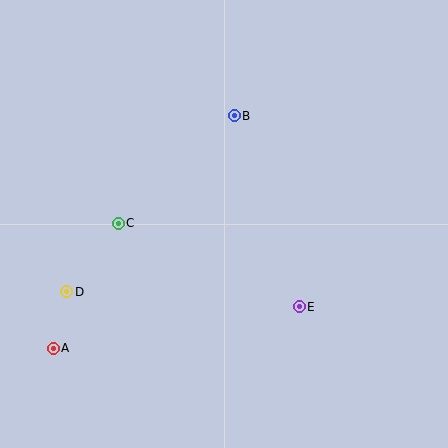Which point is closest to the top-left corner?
Point C is closest to the top-left corner.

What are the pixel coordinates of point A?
Point A is at (53, 348).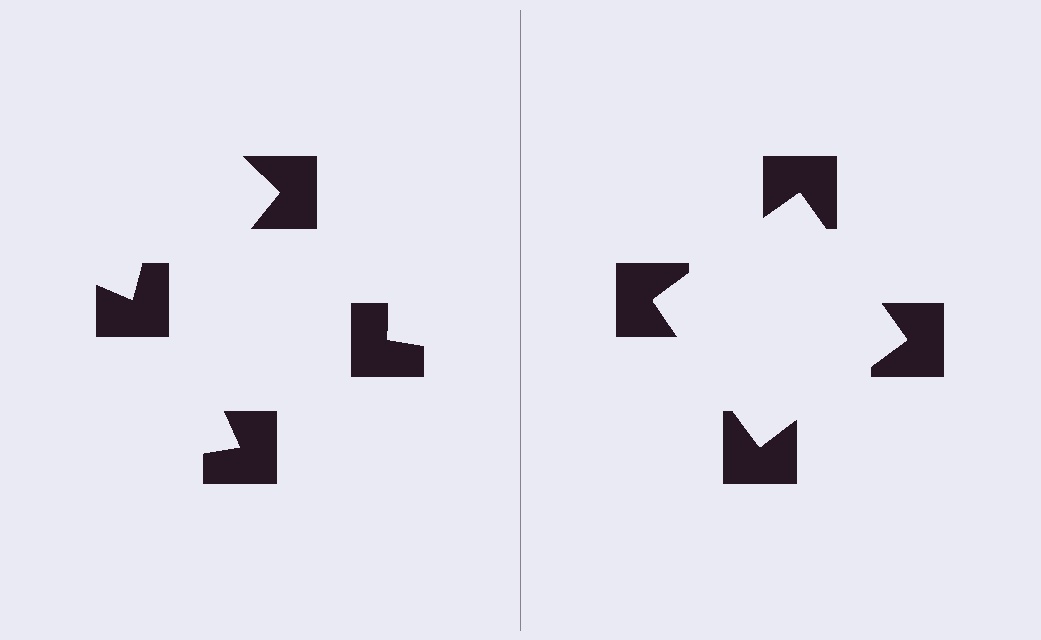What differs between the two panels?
The notched squares are positioned identically on both sides; only the wedge orientations differ. On the right they align to a square; on the left they are misaligned.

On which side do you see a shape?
An illusory square appears on the right side. On the left side the wedge cuts are rotated, so no coherent shape forms.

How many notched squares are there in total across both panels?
8 — 4 on each side.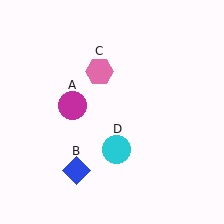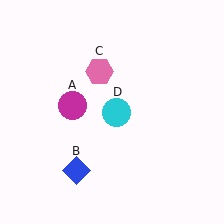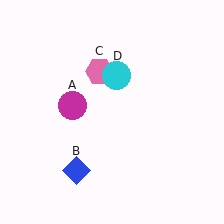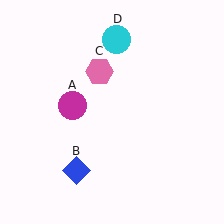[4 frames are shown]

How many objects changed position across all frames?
1 object changed position: cyan circle (object D).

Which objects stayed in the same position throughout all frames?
Magenta circle (object A) and blue diamond (object B) and pink hexagon (object C) remained stationary.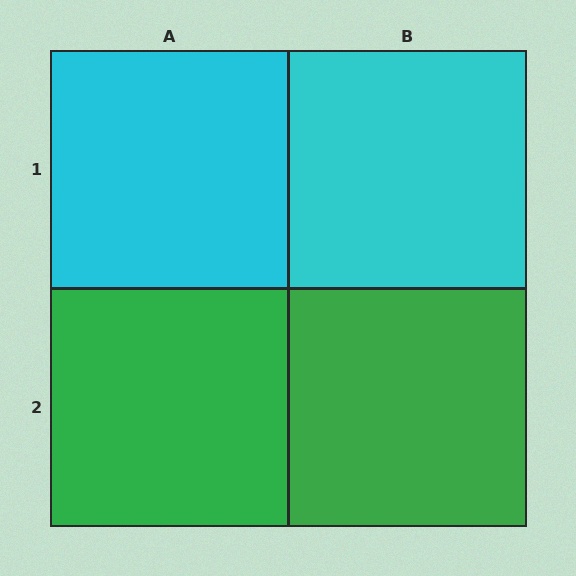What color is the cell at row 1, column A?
Cyan.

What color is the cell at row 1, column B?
Cyan.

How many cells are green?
2 cells are green.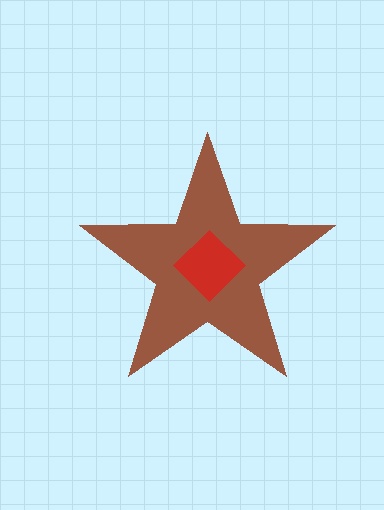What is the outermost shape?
The brown star.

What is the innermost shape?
The red diamond.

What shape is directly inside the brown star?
The red diamond.